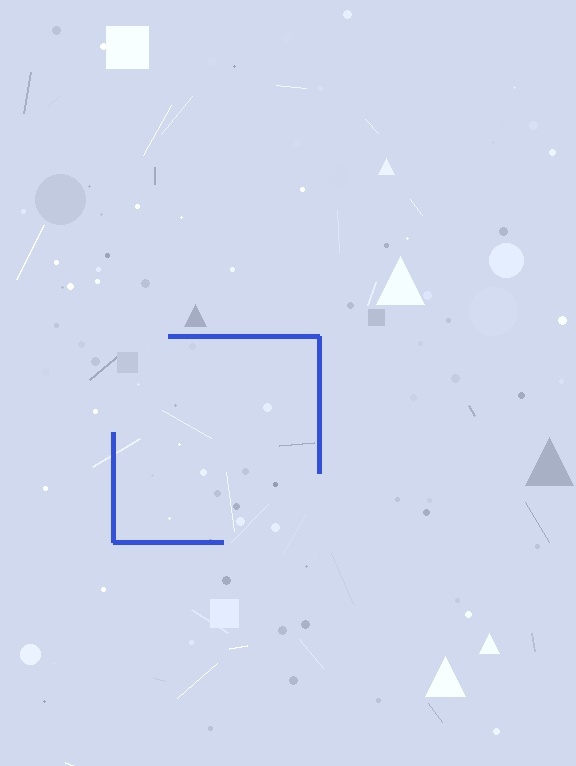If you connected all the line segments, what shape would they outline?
They would outline a square.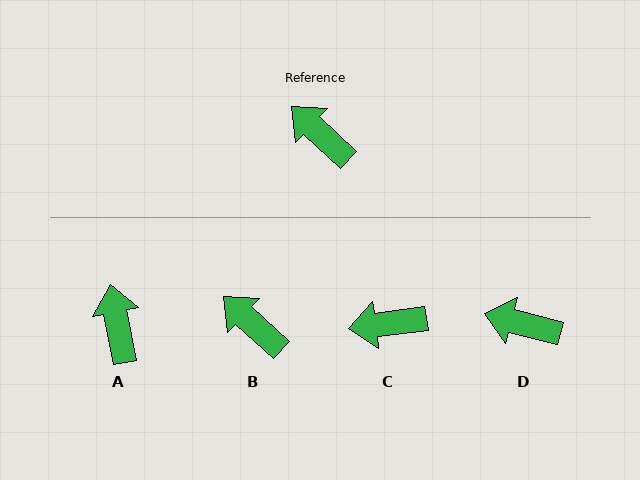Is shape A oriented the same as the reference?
No, it is off by about 37 degrees.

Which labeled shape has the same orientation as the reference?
B.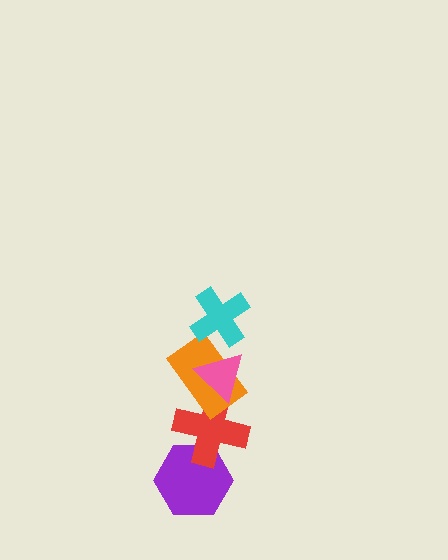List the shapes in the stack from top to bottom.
From top to bottom: the cyan cross, the pink triangle, the orange rectangle, the red cross, the purple hexagon.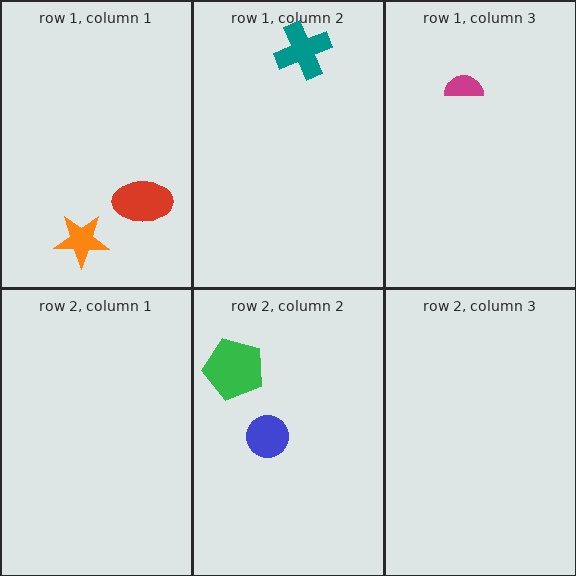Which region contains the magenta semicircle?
The row 1, column 3 region.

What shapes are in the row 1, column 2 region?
The teal cross.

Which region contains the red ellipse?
The row 1, column 1 region.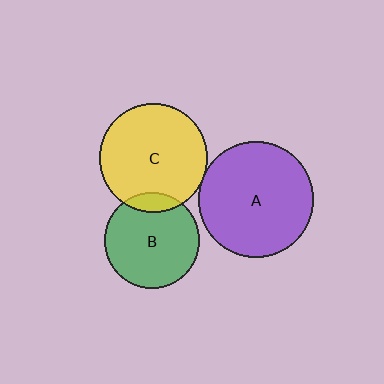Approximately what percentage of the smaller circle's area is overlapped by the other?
Approximately 10%.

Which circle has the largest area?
Circle A (purple).